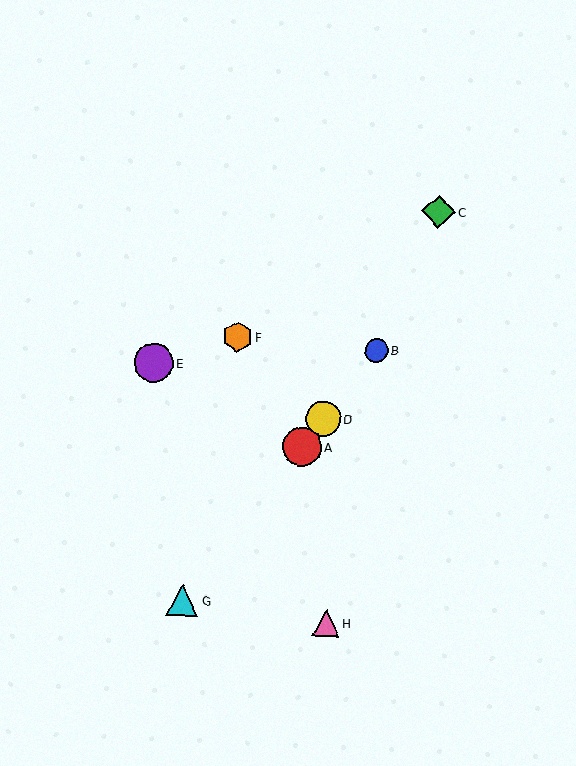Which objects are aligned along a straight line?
Objects A, B, D, G are aligned along a straight line.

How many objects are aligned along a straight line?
4 objects (A, B, D, G) are aligned along a straight line.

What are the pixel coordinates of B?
Object B is at (376, 351).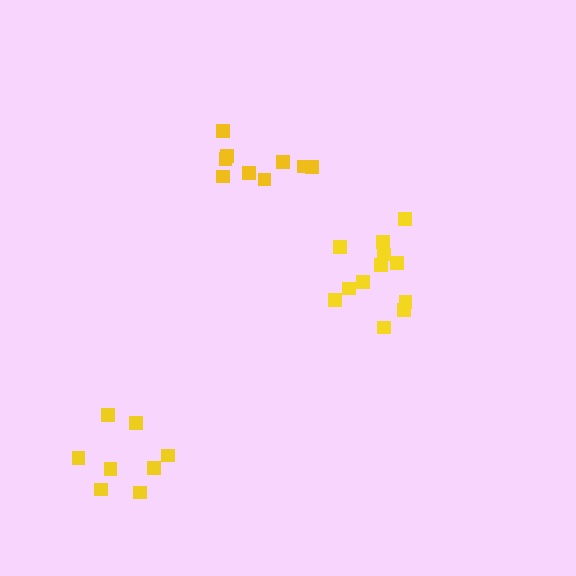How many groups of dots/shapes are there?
There are 3 groups.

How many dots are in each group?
Group 1: 12 dots, Group 2: 8 dots, Group 3: 9 dots (29 total).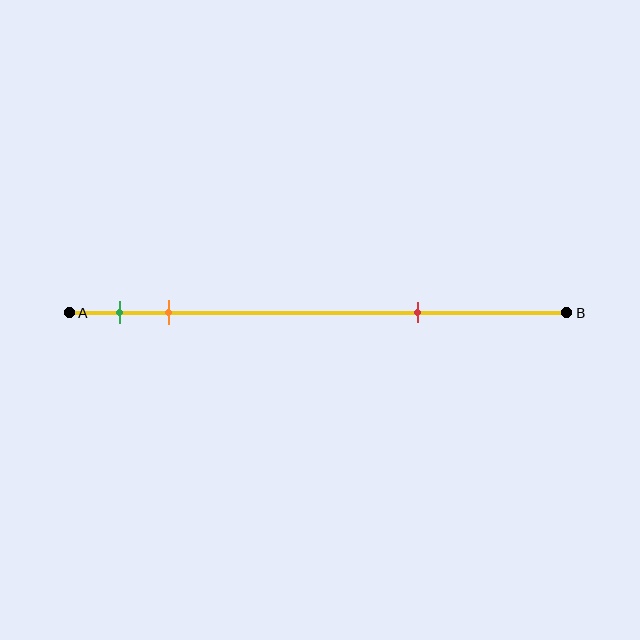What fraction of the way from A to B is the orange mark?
The orange mark is approximately 20% (0.2) of the way from A to B.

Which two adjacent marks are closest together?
The green and orange marks are the closest adjacent pair.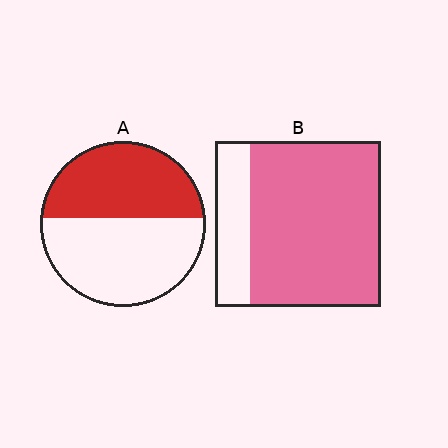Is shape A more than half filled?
No.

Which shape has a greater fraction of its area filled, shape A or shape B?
Shape B.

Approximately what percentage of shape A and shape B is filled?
A is approximately 45% and B is approximately 80%.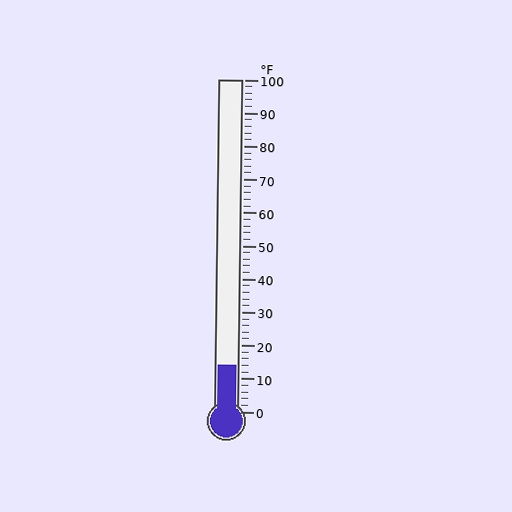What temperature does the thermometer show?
The thermometer shows approximately 14°F.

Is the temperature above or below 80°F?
The temperature is below 80°F.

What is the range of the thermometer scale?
The thermometer scale ranges from 0°F to 100°F.